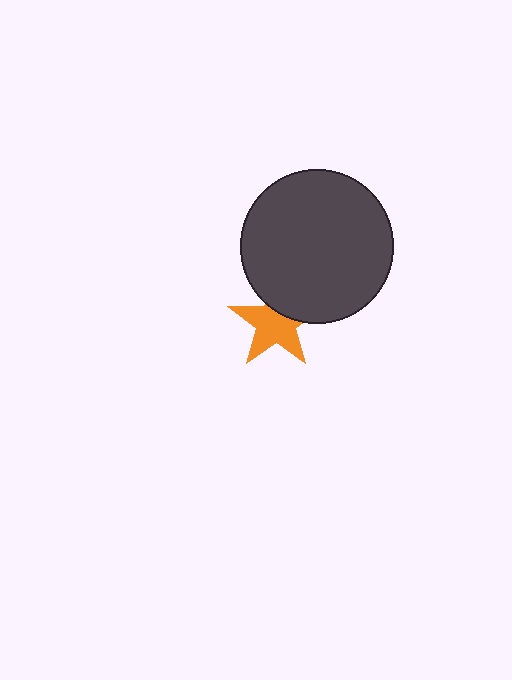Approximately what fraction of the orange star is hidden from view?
Roughly 31% of the orange star is hidden behind the dark gray circle.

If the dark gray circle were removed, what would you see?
You would see the complete orange star.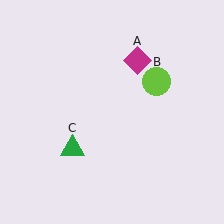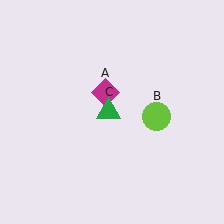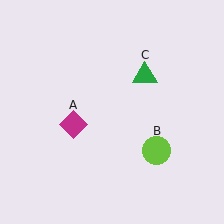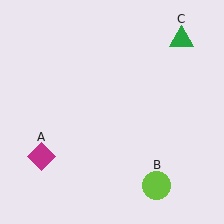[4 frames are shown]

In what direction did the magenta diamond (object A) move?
The magenta diamond (object A) moved down and to the left.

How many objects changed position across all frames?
3 objects changed position: magenta diamond (object A), lime circle (object B), green triangle (object C).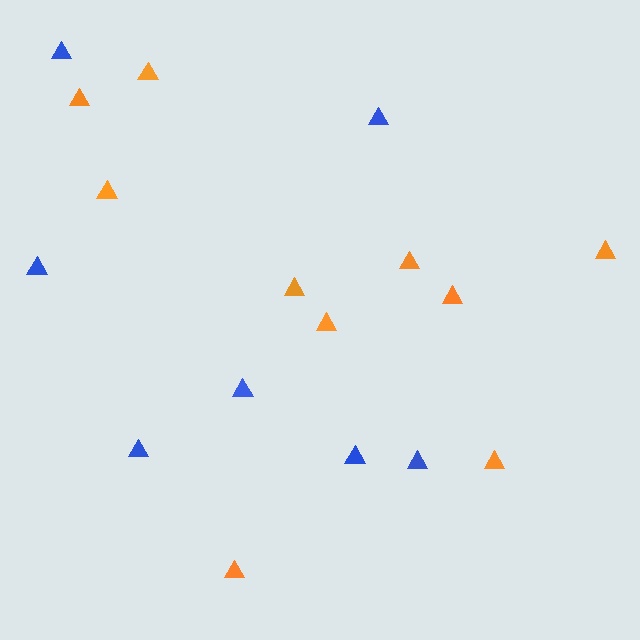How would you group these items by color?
There are 2 groups: one group of orange triangles (10) and one group of blue triangles (7).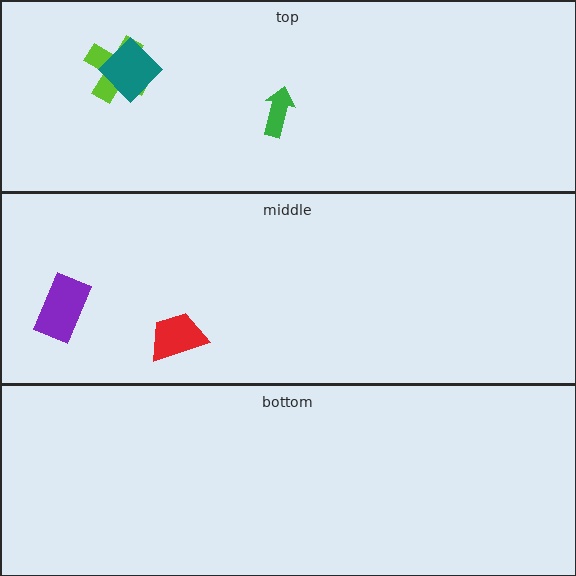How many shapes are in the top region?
3.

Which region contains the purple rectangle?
The middle region.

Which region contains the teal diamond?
The top region.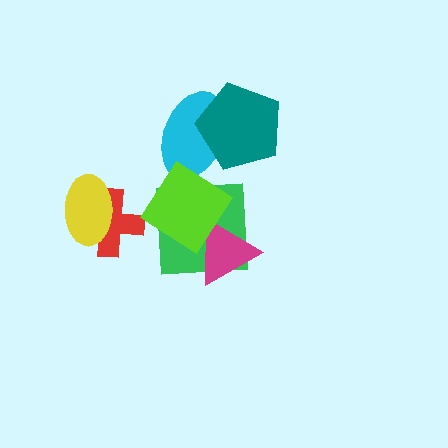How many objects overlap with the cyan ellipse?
1 object overlaps with the cyan ellipse.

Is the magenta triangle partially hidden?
Yes, it is partially covered by another shape.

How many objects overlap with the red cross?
1 object overlaps with the red cross.